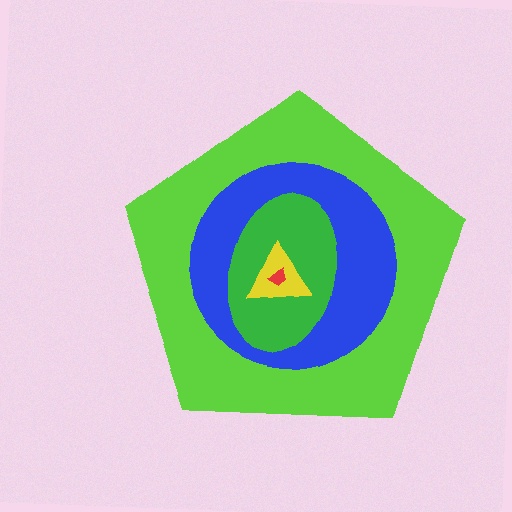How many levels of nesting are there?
5.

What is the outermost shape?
The lime pentagon.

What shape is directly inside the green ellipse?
The yellow triangle.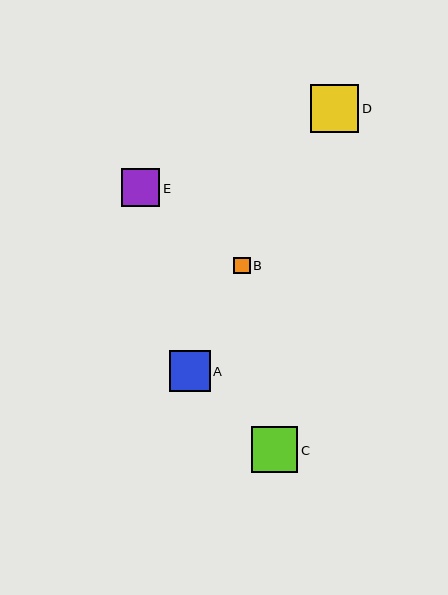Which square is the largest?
Square D is the largest with a size of approximately 48 pixels.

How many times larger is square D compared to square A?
Square D is approximately 1.2 times the size of square A.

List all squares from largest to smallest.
From largest to smallest: D, C, A, E, B.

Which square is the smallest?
Square B is the smallest with a size of approximately 17 pixels.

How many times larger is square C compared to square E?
Square C is approximately 1.2 times the size of square E.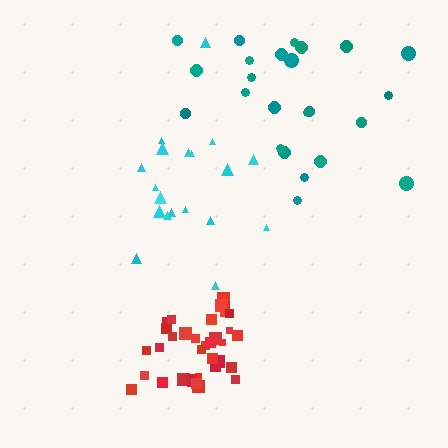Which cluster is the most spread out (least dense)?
Teal.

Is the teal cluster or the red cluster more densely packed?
Red.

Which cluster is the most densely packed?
Red.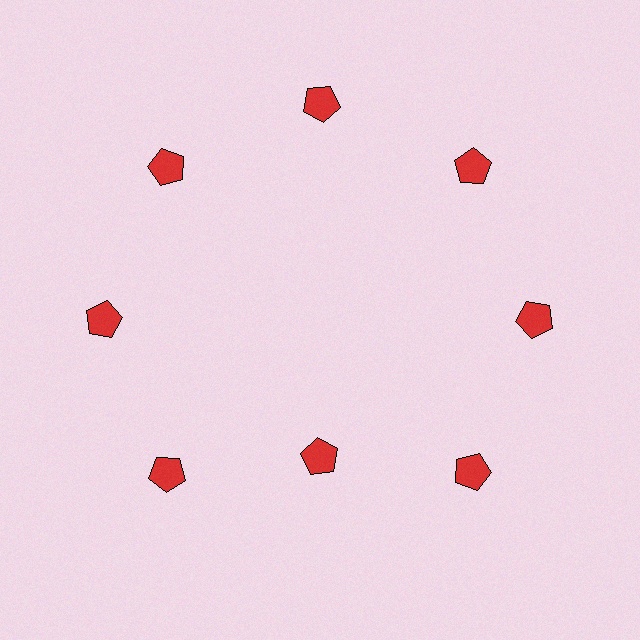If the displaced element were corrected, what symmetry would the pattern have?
It would have 8-fold rotational symmetry — the pattern would map onto itself every 45 degrees.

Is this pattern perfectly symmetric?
No. The 8 red pentagons are arranged in a ring, but one element near the 6 o'clock position is pulled inward toward the center, breaking the 8-fold rotational symmetry.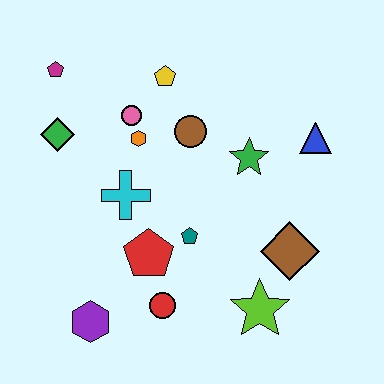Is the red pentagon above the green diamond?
No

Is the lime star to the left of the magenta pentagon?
No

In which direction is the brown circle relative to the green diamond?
The brown circle is to the right of the green diamond.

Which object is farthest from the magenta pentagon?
The lime star is farthest from the magenta pentagon.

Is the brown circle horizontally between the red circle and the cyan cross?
No